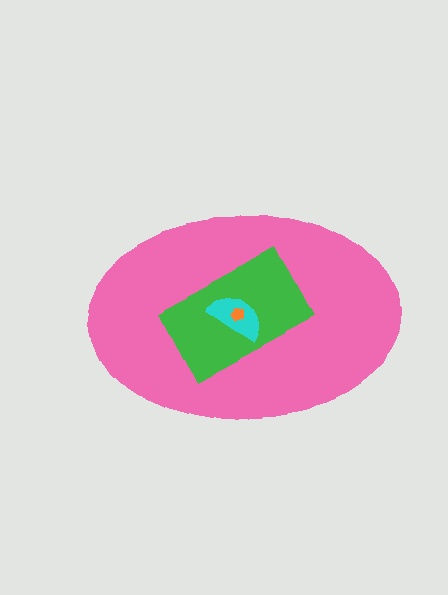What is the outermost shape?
The pink ellipse.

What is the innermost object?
The orange pentagon.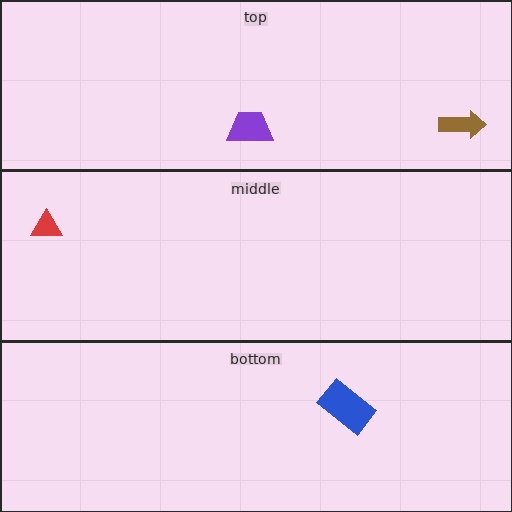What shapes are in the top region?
The purple trapezoid, the brown arrow.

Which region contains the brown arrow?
The top region.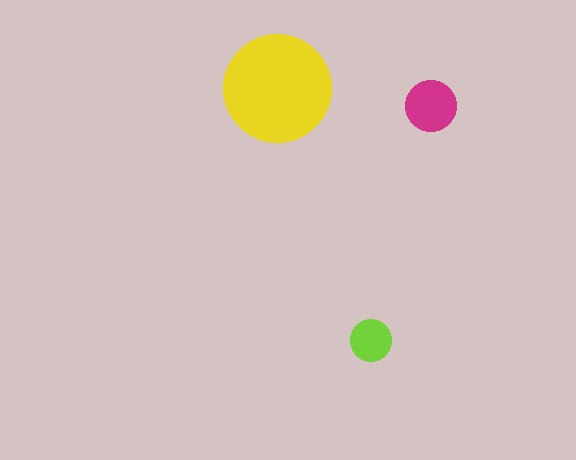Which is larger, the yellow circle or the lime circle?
The yellow one.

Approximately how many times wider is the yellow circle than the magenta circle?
About 2 times wider.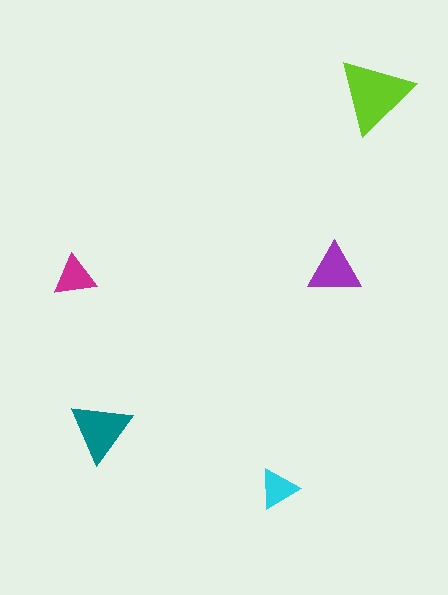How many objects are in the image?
There are 5 objects in the image.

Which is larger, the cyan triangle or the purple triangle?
The purple one.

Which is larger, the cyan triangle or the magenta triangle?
The magenta one.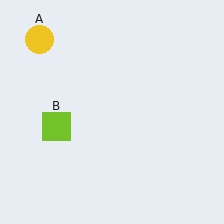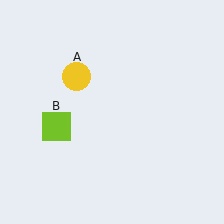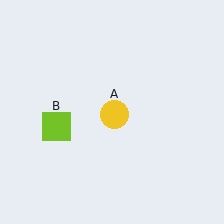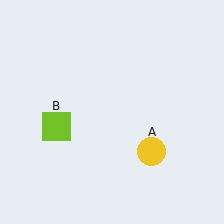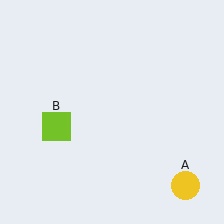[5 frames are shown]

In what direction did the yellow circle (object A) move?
The yellow circle (object A) moved down and to the right.